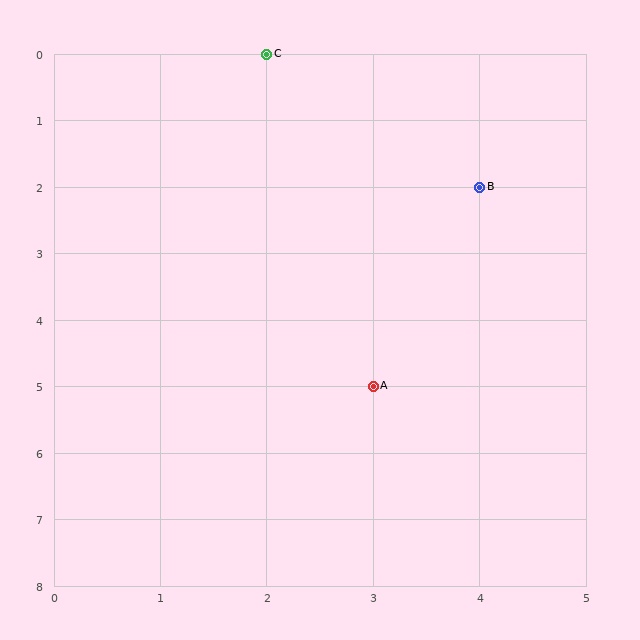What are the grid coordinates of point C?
Point C is at grid coordinates (2, 0).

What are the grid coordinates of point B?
Point B is at grid coordinates (4, 2).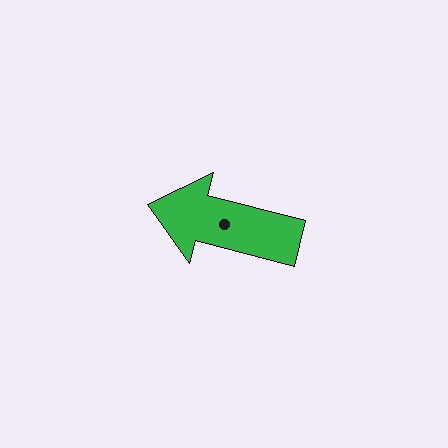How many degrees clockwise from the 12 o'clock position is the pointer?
Approximately 285 degrees.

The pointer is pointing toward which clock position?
Roughly 9 o'clock.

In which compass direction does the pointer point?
West.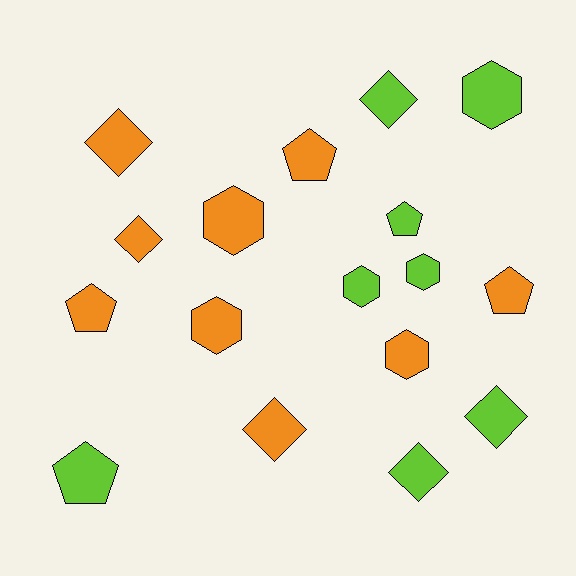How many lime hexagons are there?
There are 3 lime hexagons.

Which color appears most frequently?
Orange, with 9 objects.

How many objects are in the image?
There are 17 objects.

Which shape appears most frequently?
Hexagon, with 6 objects.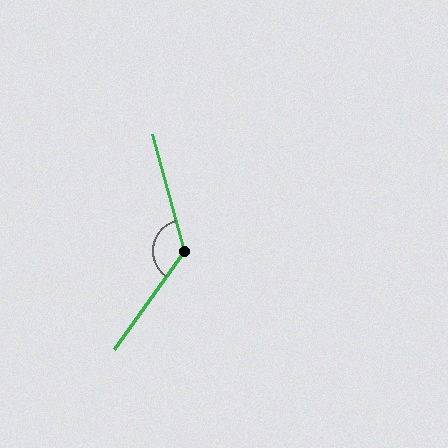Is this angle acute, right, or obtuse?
It is obtuse.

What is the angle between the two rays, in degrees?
Approximately 130 degrees.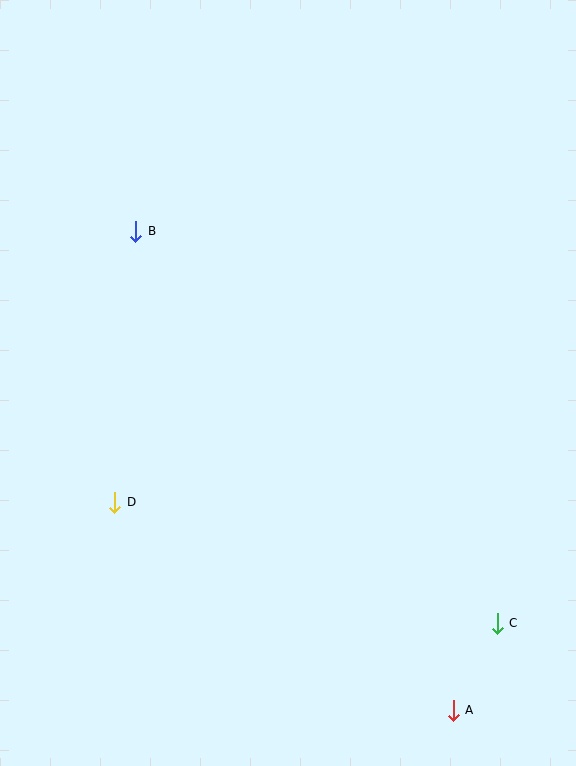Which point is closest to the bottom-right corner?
Point A is closest to the bottom-right corner.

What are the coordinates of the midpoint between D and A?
The midpoint between D and A is at (284, 606).